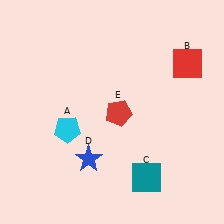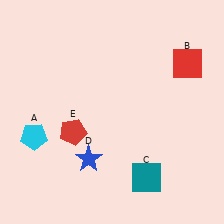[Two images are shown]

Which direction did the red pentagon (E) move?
The red pentagon (E) moved left.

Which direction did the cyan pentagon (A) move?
The cyan pentagon (A) moved left.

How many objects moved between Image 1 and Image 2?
2 objects moved between the two images.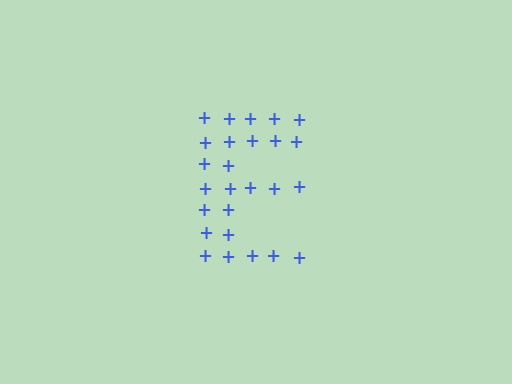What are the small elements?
The small elements are plus signs.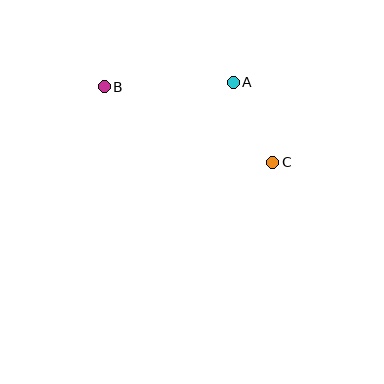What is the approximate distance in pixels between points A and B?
The distance between A and B is approximately 129 pixels.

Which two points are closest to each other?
Points A and C are closest to each other.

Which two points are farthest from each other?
Points B and C are farthest from each other.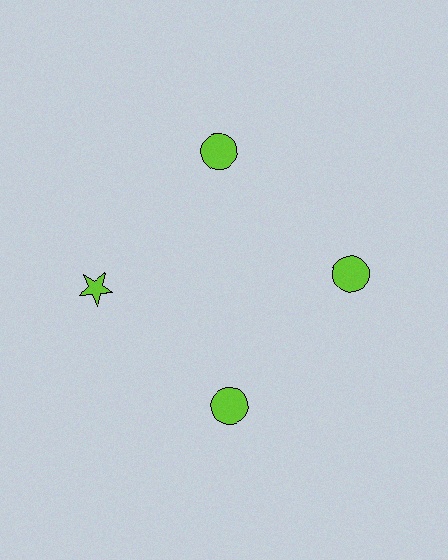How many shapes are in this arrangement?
There are 4 shapes arranged in a ring pattern.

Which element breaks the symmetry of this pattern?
The lime star at roughly the 9 o'clock position breaks the symmetry. All other shapes are lime circles.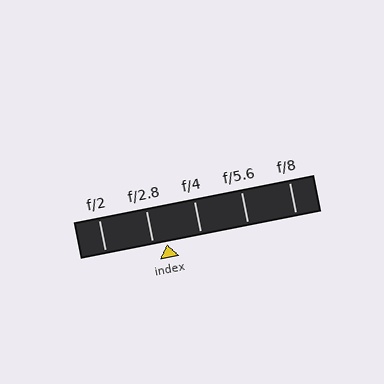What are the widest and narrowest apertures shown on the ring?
The widest aperture shown is f/2 and the narrowest is f/8.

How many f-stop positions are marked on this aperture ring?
There are 5 f-stop positions marked.